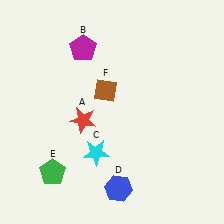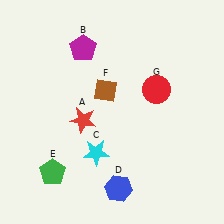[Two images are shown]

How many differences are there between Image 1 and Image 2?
There is 1 difference between the two images.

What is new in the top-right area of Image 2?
A red circle (G) was added in the top-right area of Image 2.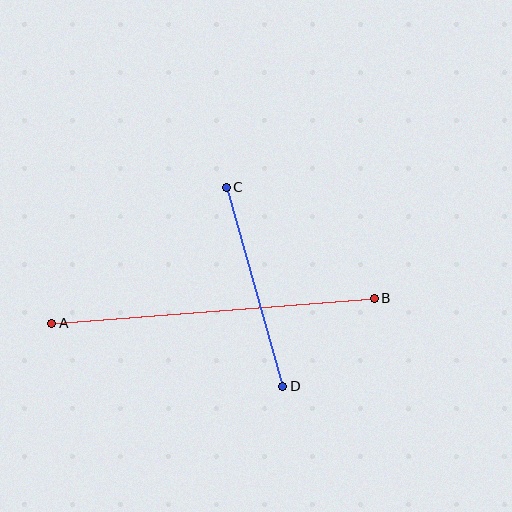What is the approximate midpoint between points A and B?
The midpoint is at approximately (213, 311) pixels.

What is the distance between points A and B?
The distance is approximately 323 pixels.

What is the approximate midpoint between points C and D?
The midpoint is at approximately (254, 287) pixels.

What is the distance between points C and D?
The distance is approximately 207 pixels.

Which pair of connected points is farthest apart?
Points A and B are farthest apart.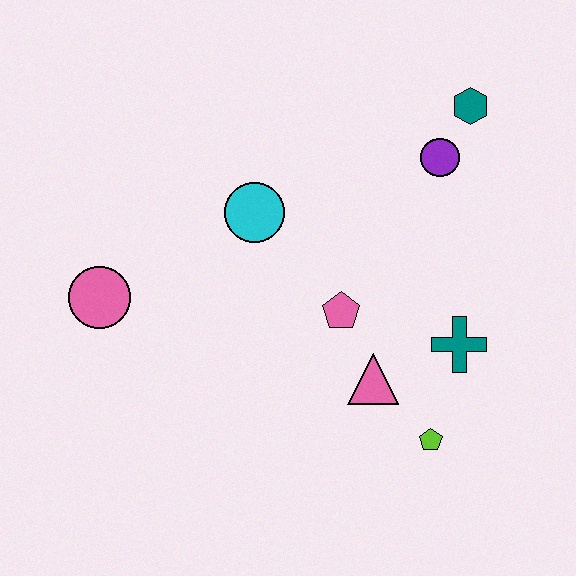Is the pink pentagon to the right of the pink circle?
Yes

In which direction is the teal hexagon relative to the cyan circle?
The teal hexagon is to the right of the cyan circle.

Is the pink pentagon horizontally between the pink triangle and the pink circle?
Yes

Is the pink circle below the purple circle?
Yes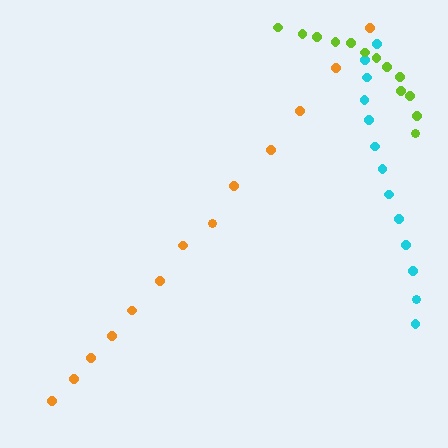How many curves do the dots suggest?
There are 3 distinct paths.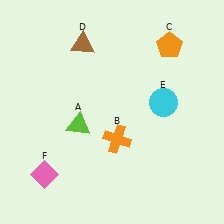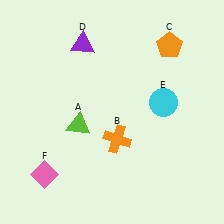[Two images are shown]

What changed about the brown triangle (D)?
In Image 1, D is brown. In Image 2, it changed to purple.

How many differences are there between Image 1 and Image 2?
There is 1 difference between the two images.